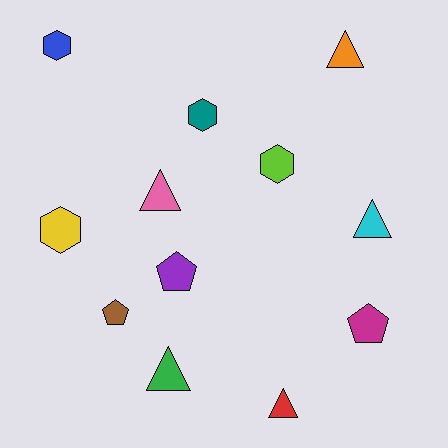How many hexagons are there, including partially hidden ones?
There are 4 hexagons.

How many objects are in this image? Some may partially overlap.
There are 12 objects.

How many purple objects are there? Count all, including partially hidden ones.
There is 1 purple object.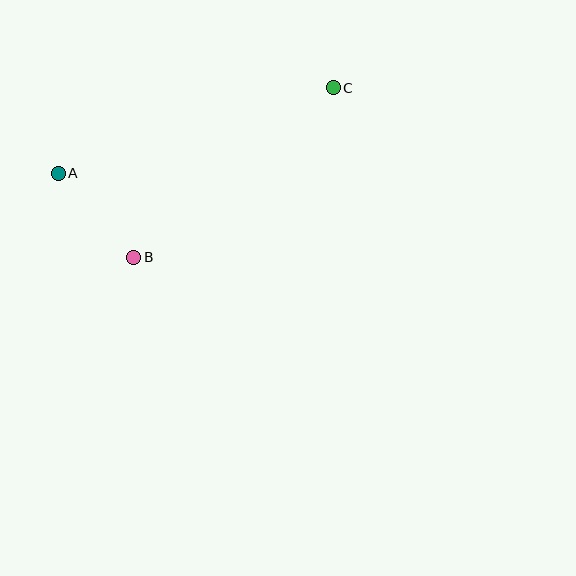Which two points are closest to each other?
Points A and B are closest to each other.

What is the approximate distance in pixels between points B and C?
The distance between B and C is approximately 262 pixels.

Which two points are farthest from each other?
Points A and C are farthest from each other.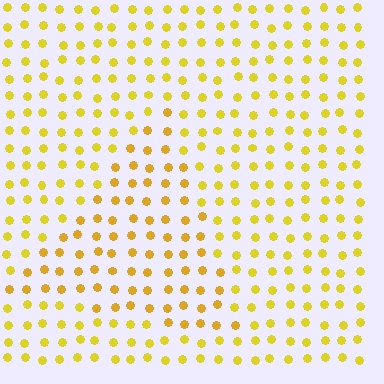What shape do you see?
I see a triangle.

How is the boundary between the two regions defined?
The boundary is defined purely by a slight shift in hue (about 15 degrees). Spacing, size, and orientation are identical on both sides.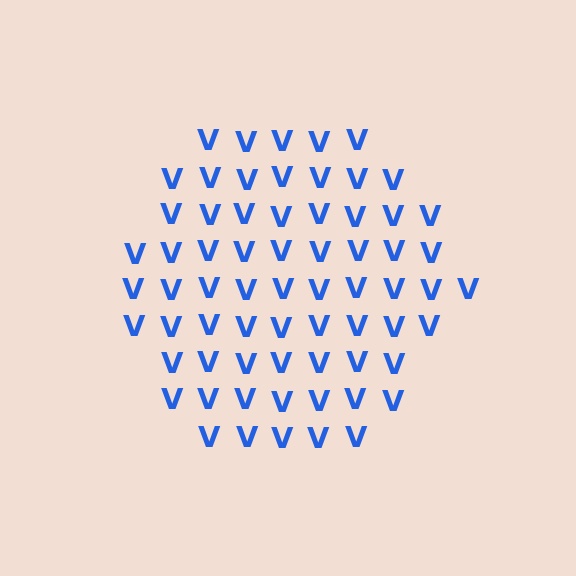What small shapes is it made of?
It is made of small letter V's.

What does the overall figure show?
The overall figure shows a hexagon.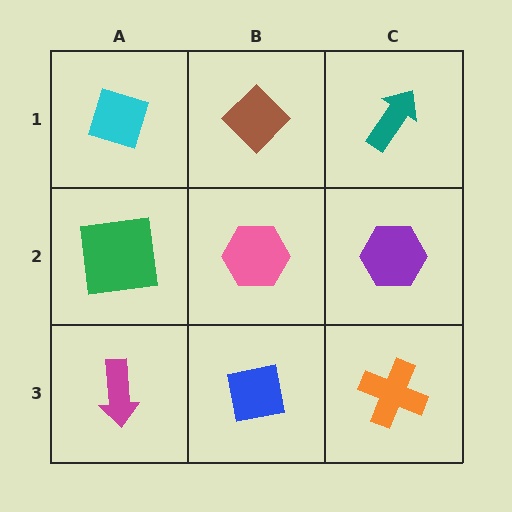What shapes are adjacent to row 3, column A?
A green square (row 2, column A), a blue square (row 3, column B).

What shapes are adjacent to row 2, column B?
A brown diamond (row 1, column B), a blue square (row 3, column B), a green square (row 2, column A), a purple hexagon (row 2, column C).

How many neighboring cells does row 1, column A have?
2.